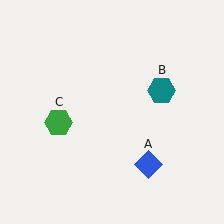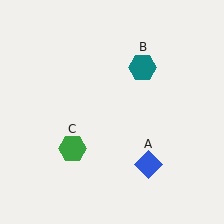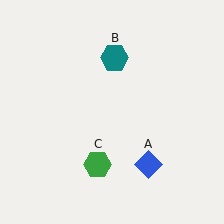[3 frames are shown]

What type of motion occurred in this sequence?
The teal hexagon (object B), green hexagon (object C) rotated counterclockwise around the center of the scene.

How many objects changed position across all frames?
2 objects changed position: teal hexagon (object B), green hexagon (object C).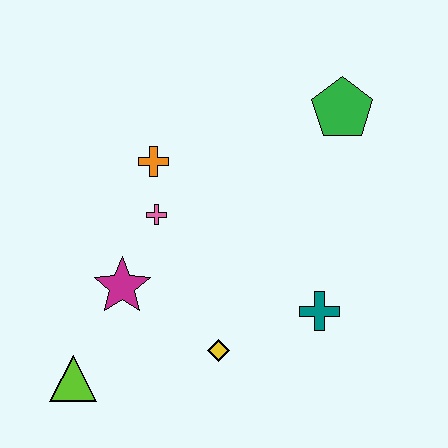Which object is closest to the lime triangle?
The magenta star is closest to the lime triangle.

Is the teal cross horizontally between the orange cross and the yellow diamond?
No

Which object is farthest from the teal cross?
The lime triangle is farthest from the teal cross.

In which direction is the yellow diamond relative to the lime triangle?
The yellow diamond is to the right of the lime triangle.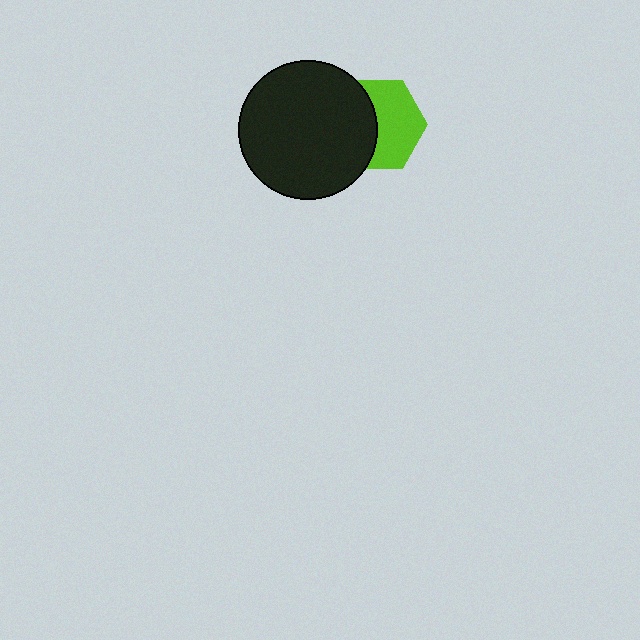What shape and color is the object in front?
The object in front is a black circle.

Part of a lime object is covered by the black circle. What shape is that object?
It is a hexagon.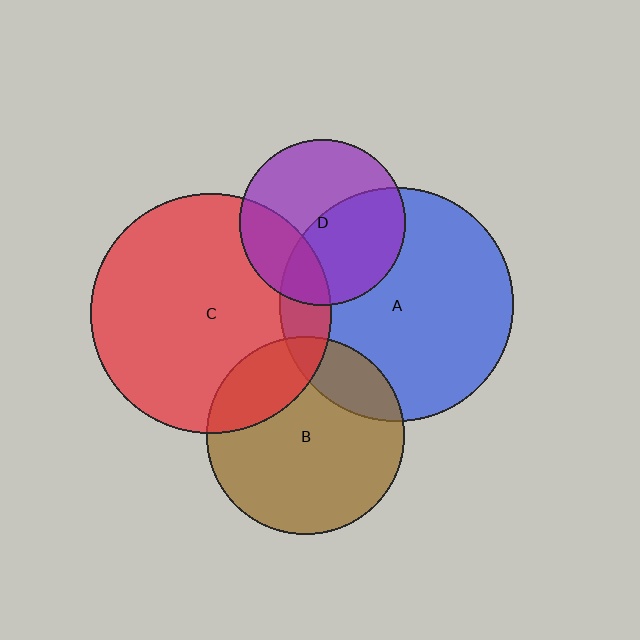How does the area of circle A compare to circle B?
Approximately 1.4 times.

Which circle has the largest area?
Circle C (red).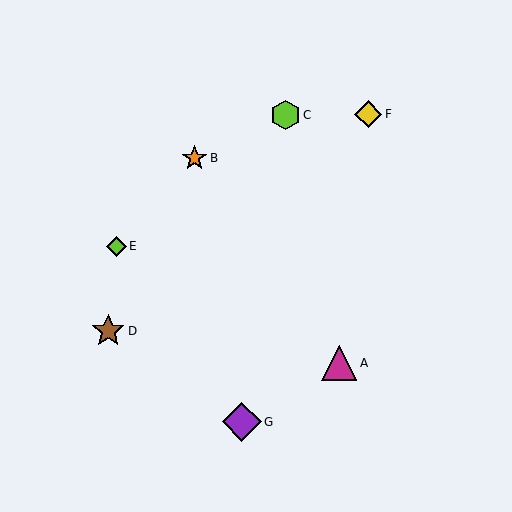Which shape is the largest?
The purple diamond (labeled G) is the largest.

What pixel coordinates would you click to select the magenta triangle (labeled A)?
Click at (339, 363) to select the magenta triangle A.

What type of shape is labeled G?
Shape G is a purple diamond.